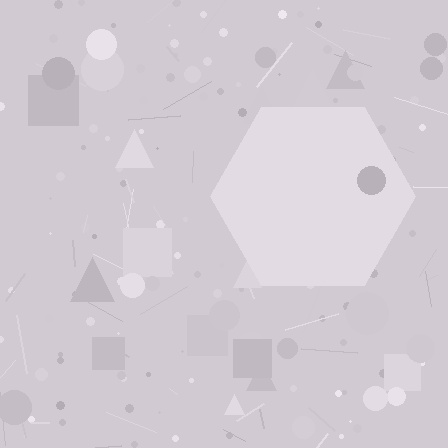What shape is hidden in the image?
A hexagon is hidden in the image.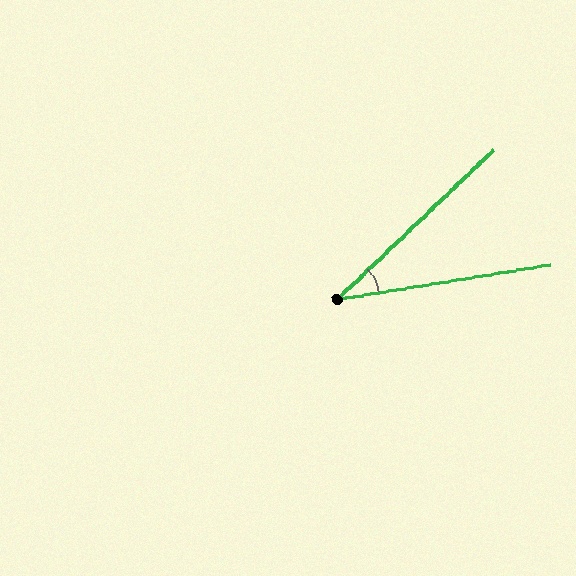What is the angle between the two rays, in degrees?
Approximately 34 degrees.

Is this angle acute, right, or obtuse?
It is acute.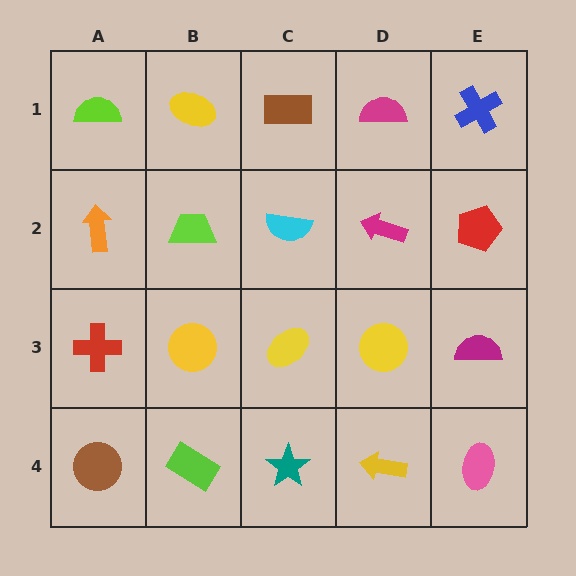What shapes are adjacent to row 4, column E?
A magenta semicircle (row 3, column E), a yellow arrow (row 4, column D).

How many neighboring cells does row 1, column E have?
2.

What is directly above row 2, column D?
A magenta semicircle.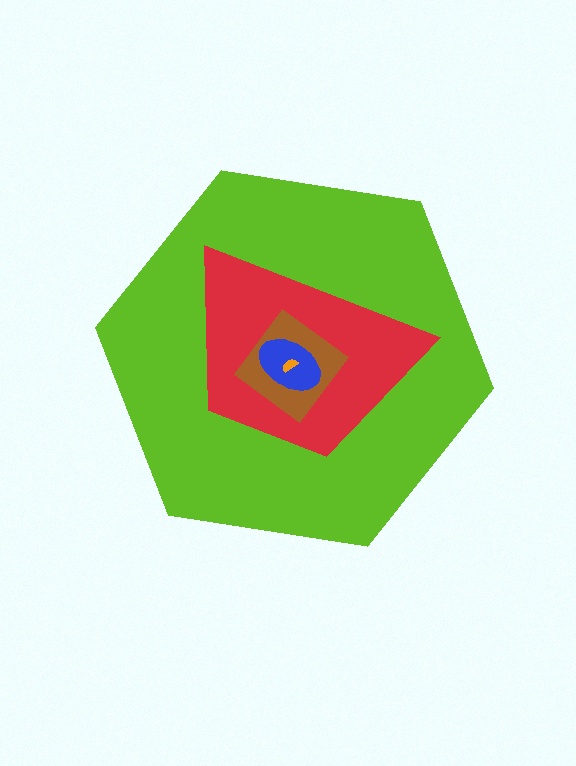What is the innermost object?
The orange semicircle.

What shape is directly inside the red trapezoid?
The brown diamond.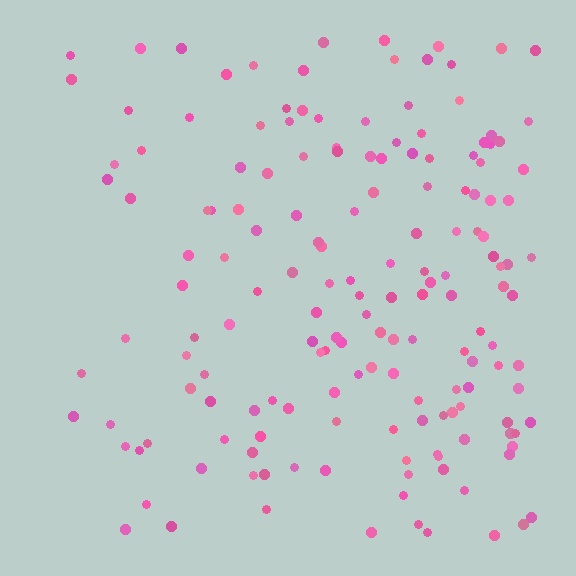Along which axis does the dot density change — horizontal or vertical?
Horizontal.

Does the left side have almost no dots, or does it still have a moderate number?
Still a moderate number, just noticeably fewer than the right.